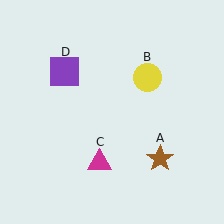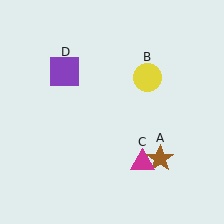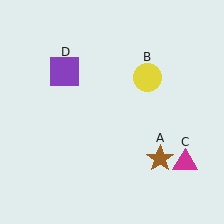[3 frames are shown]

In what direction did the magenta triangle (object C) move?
The magenta triangle (object C) moved right.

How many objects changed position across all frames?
1 object changed position: magenta triangle (object C).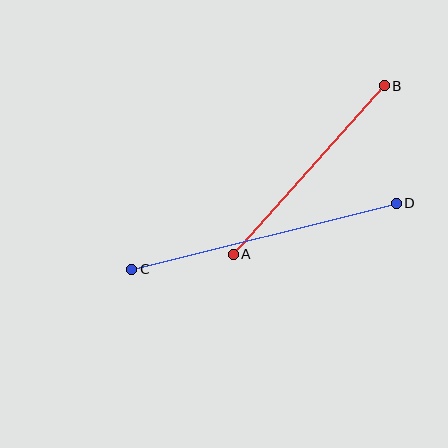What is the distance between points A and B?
The distance is approximately 226 pixels.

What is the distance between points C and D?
The distance is approximately 273 pixels.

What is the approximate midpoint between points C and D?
The midpoint is at approximately (264, 236) pixels.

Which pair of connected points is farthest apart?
Points C and D are farthest apart.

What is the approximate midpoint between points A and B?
The midpoint is at approximately (309, 170) pixels.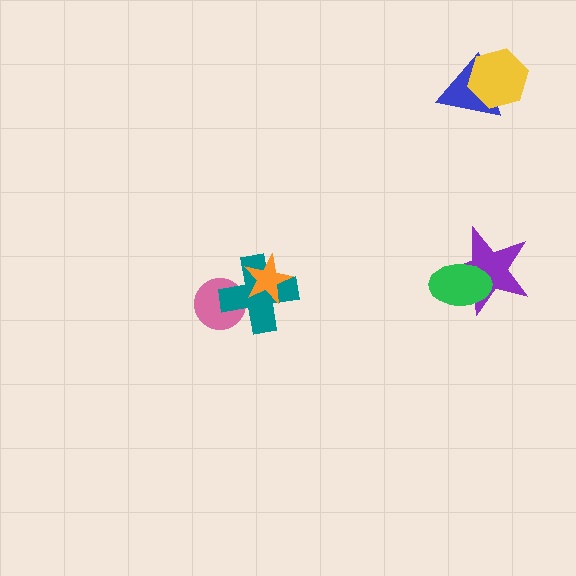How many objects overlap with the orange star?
1 object overlaps with the orange star.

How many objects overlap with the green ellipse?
1 object overlaps with the green ellipse.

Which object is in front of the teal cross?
The orange star is in front of the teal cross.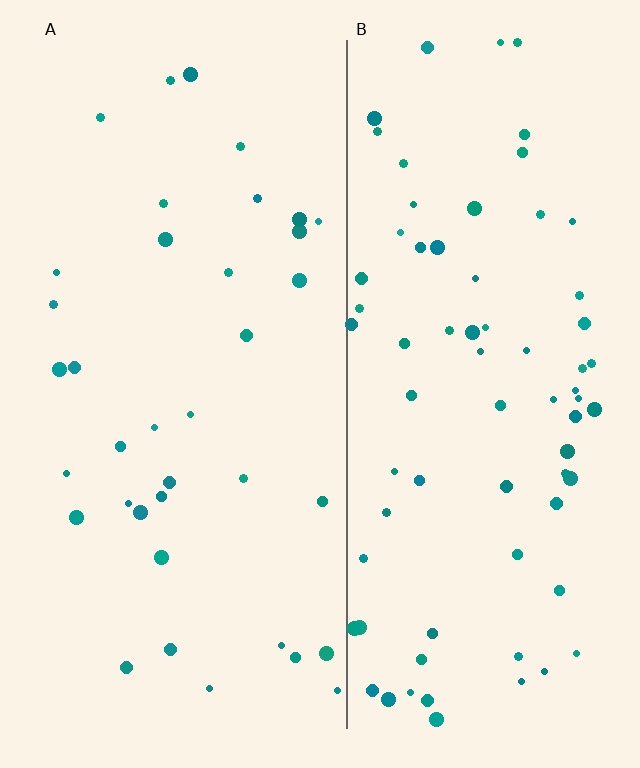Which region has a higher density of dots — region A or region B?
B (the right).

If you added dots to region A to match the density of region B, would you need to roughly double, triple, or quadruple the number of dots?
Approximately double.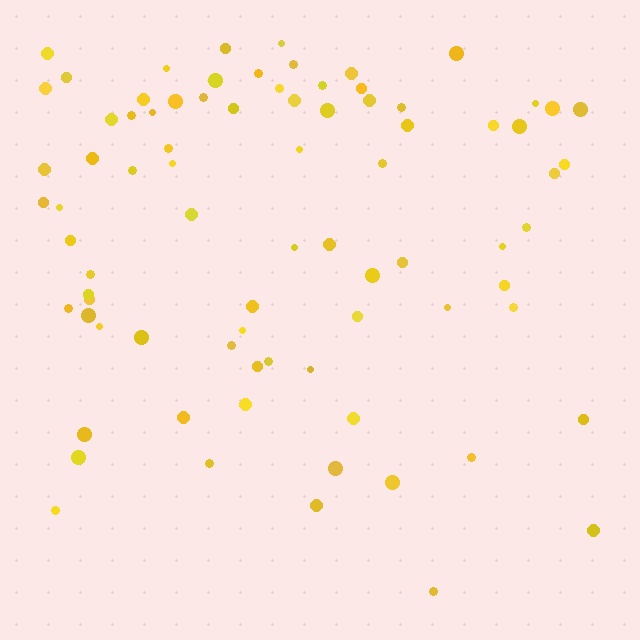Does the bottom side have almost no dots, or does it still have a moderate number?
Still a moderate number, just noticeably fewer than the top.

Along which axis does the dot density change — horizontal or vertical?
Vertical.